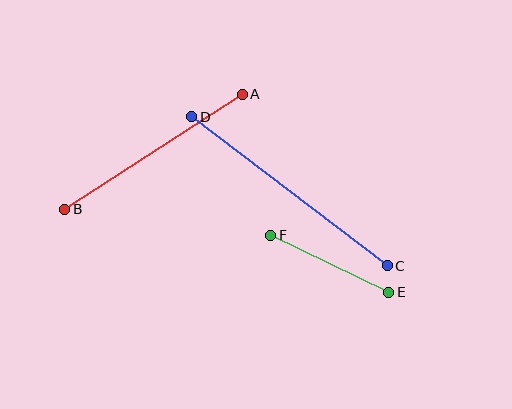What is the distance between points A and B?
The distance is approximately 212 pixels.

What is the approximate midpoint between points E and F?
The midpoint is at approximately (330, 264) pixels.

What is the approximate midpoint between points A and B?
The midpoint is at approximately (154, 152) pixels.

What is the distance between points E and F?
The distance is approximately 131 pixels.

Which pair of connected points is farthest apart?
Points C and D are farthest apart.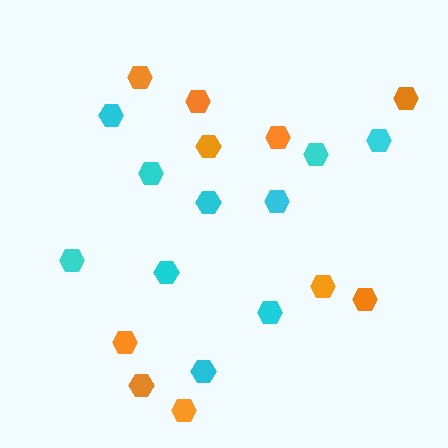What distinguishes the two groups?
There are 2 groups: one group of orange hexagons (10) and one group of cyan hexagons (10).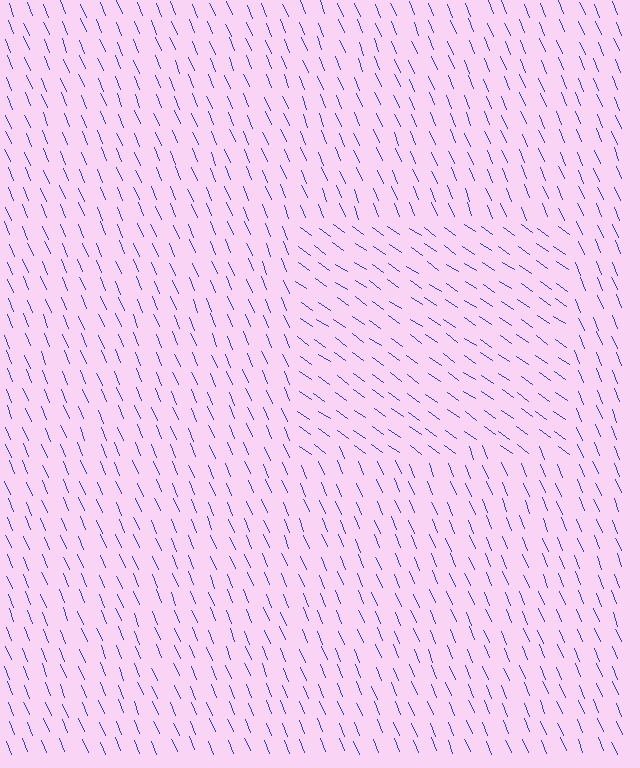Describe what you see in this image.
The image is filled with small blue line segments. A rectangle region in the image has lines oriented differently from the surrounding lines, creating a visible texture boundary.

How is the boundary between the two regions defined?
The boundary is defined purely by a change in line orientation (approximately 32 degrees difference). All lines are the same color and thickness.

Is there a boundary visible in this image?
Yes, there is a texture boundary formed by a change in line orientation.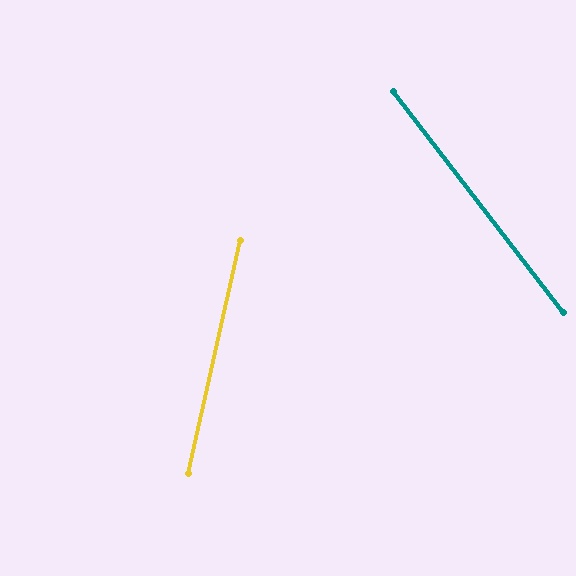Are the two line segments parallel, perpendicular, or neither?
Neither parallel nor perpendicular — they differ by about 50°.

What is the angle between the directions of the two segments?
Approximately 50 degrees.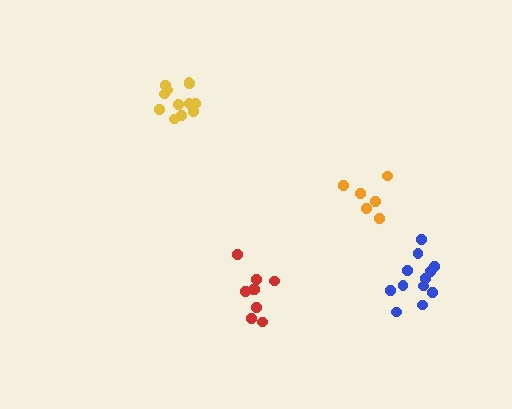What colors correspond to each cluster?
The clusters are colored: red, orange, yellow, blue.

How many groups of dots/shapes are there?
There are 4 groups.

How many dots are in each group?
Group 1: 9 dots, Group 2: 6 dots, Group 3: 12 dots, Group 4: 12 dots (39 total).